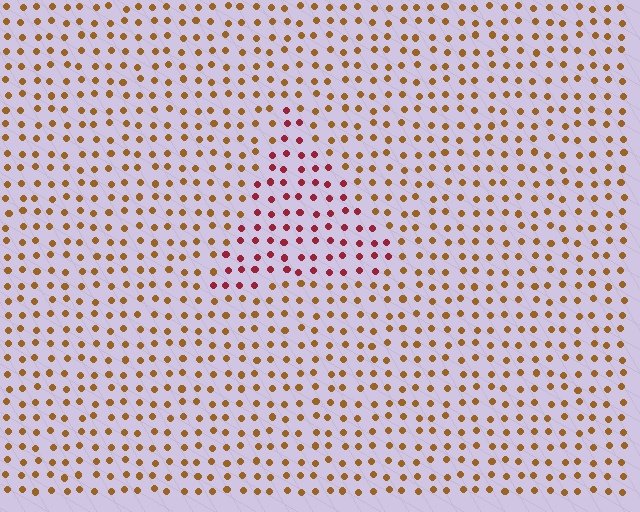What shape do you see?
I see a triangle.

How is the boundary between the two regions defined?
The boundary is defined purely by a slight shift in hue (about 44 degrees). Spacing, size, and orientation are identical on both sides.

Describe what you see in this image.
The image is filled with small brown elements in a uniform arrangement. A triangle-shaped region is visible where the elements are tinted to a slightly different hue, forming a subtle color boundary.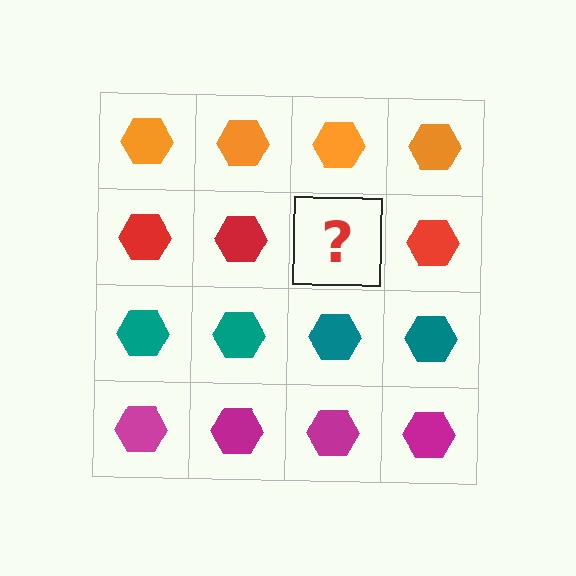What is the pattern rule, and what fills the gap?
The rule is that each row has a consistent color. The gap should be filled with a red hexagon.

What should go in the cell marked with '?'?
The missing cell should contain a red hexagon.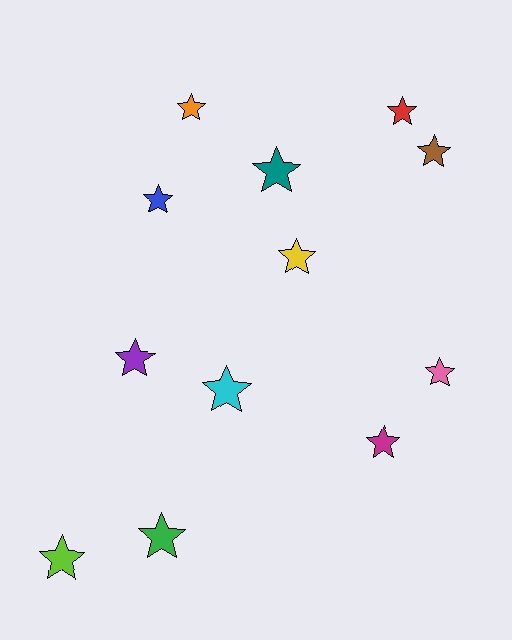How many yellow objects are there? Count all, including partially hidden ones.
There is 1 yellow object.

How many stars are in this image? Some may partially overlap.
There are 12 stars.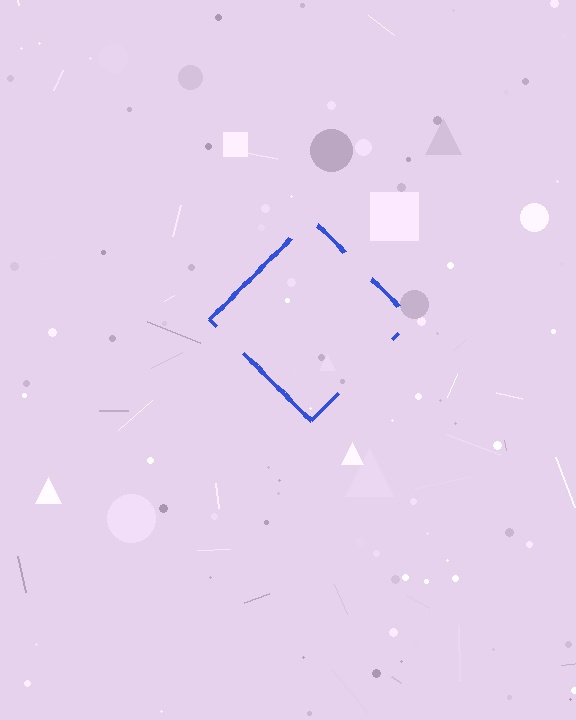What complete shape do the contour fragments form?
The contour fragments form a diamond.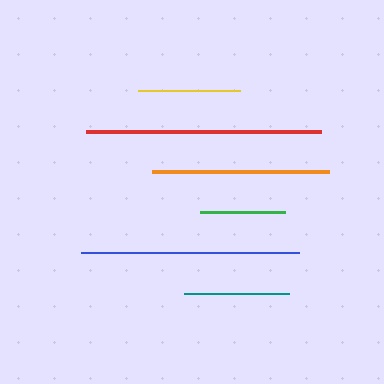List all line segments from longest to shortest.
From longest to shortest: red, blue, orange, teal, yellow, green.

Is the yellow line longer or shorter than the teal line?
The teal line is longer than the yellow line.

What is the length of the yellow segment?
The yellow segment is approximately 102 pixels long.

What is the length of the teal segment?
The teal segment is approximately 105 pixels long.